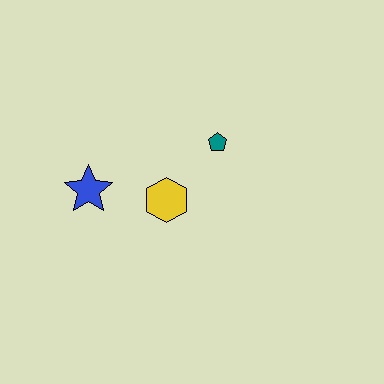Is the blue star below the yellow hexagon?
No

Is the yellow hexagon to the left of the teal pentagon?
Yes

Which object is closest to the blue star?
The yellow hexagon is closest to the blue star.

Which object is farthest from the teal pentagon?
The blue star is farthest from the teal pentagon.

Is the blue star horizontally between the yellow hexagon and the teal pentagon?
No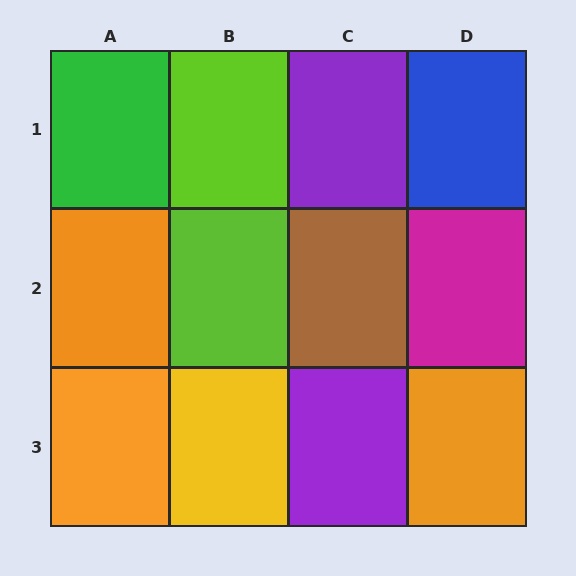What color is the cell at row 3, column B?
Yellow.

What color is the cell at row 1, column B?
Lime.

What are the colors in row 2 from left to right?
Orange, lime, brown, magenta.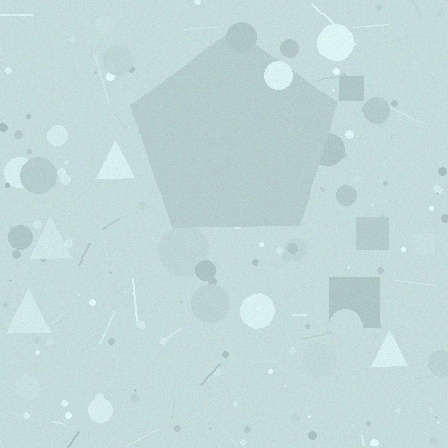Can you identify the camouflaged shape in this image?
The camouflaged shape is a pentagon.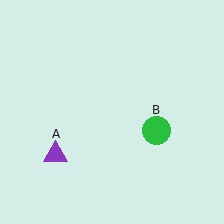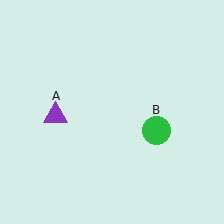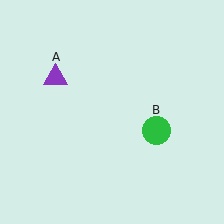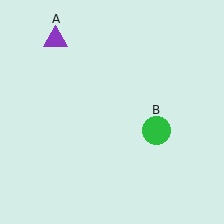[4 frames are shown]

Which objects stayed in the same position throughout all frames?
Green circle (object B) remained stationary.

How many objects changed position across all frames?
1 object changed position: purple triangle (object A).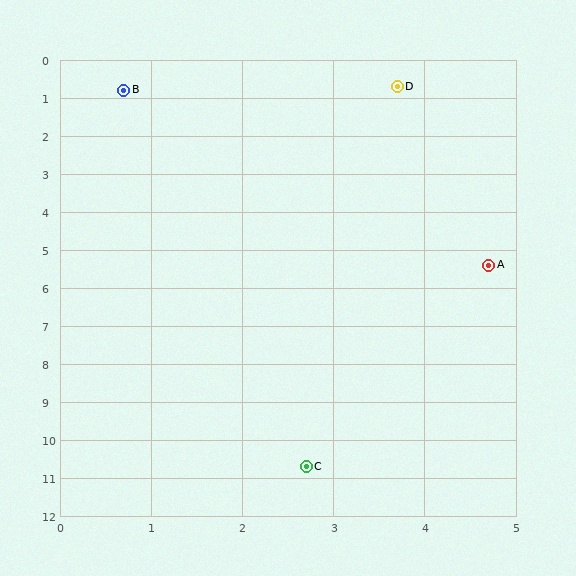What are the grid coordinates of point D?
Point D is at approximately (3.7, 0.7).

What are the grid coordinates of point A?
Point A is at approximately (4.7, 5.4).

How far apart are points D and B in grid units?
Points D and B are about 3.0 grid units apart.